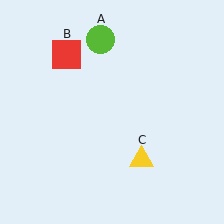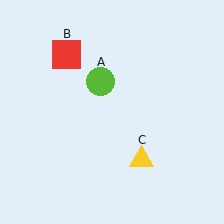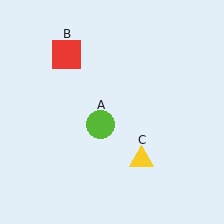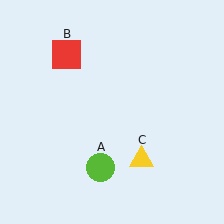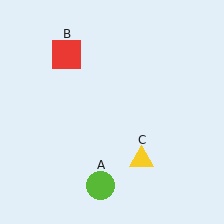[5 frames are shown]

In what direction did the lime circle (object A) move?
The lime circle (object A) moved down.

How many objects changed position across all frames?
1 object changed position: lime circle (object A).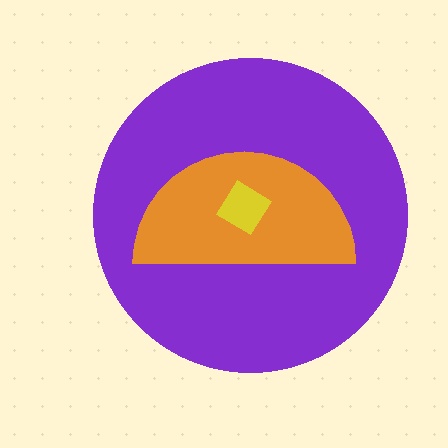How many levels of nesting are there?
3.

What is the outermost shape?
The purple circle.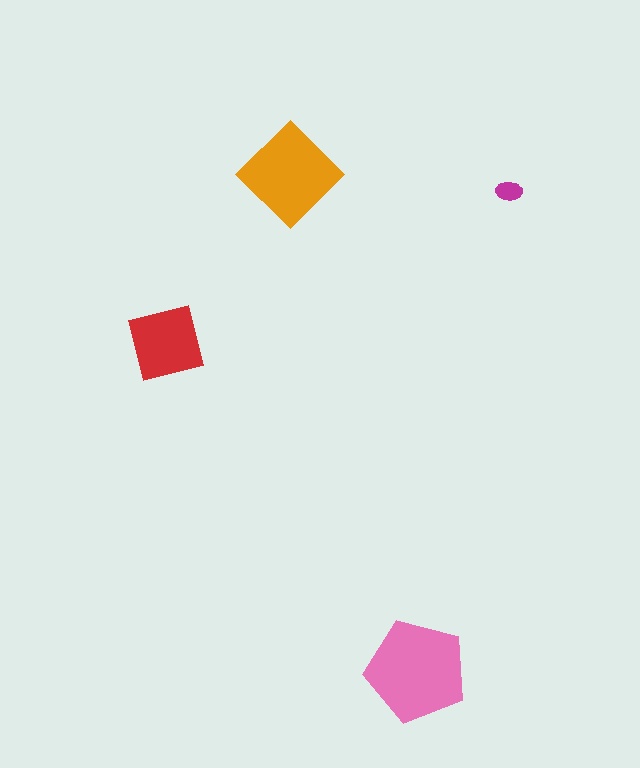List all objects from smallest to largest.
The magenta ellipse, the red square, the orange diamond, the pink pentagon.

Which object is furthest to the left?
The red square is leftmost.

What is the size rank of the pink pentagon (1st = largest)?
1st.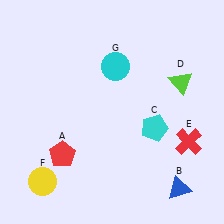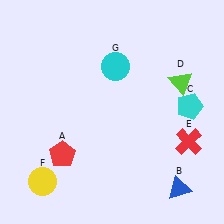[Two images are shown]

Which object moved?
The cyan pentagon (C) moved right.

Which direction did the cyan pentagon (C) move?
The cyan pentagon (C) moved right.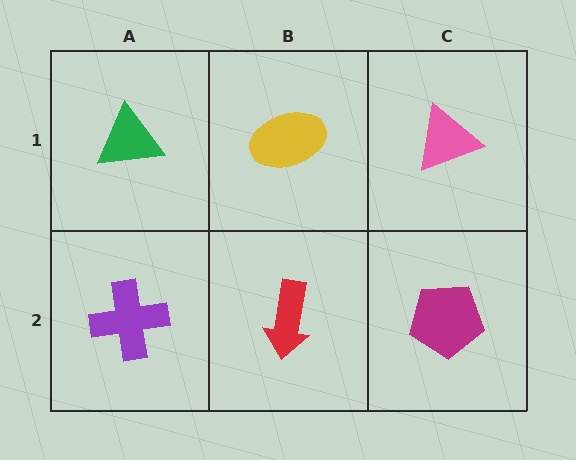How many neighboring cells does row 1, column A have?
2.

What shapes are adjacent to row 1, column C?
A magenta pentagon (row 2, column C), a yellow ellipse (row 1, column B).